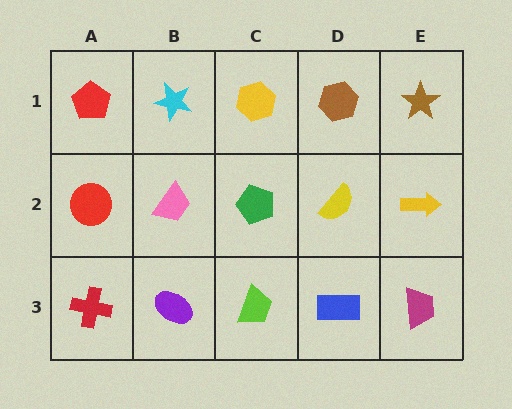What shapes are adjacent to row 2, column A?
A red pentagon (row 1, column A), a red cross (row 3, column A), a pink trapezoid (row 2, column B).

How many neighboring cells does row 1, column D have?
3.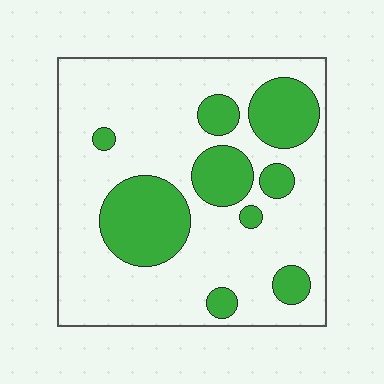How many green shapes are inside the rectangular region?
9.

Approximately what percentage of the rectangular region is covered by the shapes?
Approximately 25%.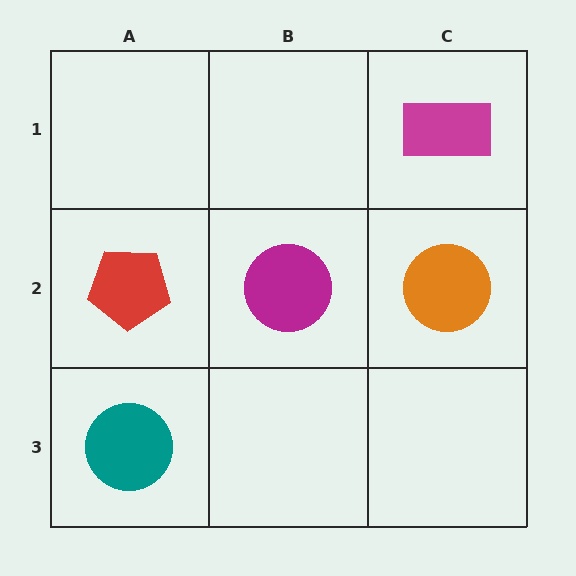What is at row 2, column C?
An orange circle.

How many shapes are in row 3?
1 shape.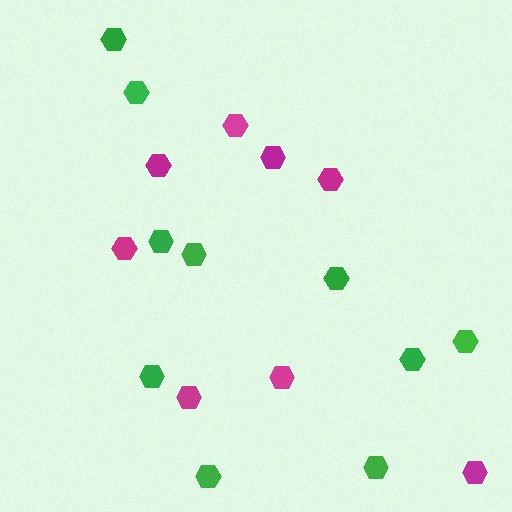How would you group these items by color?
There are 2 groups: one group of green hexagons (10) and one group of magenta hexagons (8).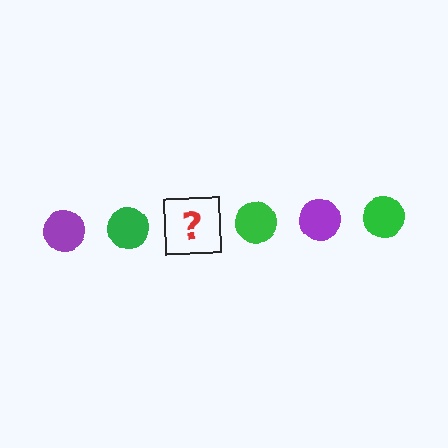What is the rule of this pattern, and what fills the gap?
The rule is that the pattern cycles through purple, green circles. The gap should be filled with a purple circle.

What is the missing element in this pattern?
The missing element is a purple circle.